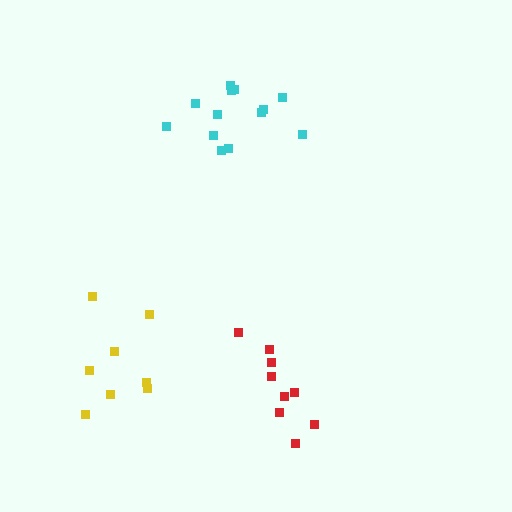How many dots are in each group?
Group 1: 9 dots, Group 2: 8 dots, Group 3: 13 dots (30 total).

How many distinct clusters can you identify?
There are 3 distinct clusters.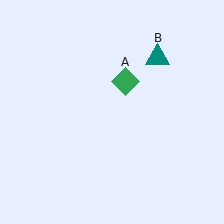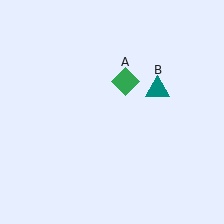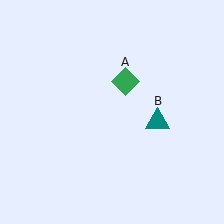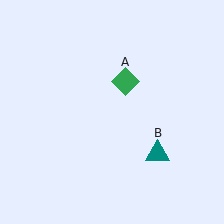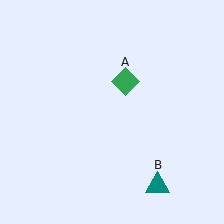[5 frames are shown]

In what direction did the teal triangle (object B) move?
The teal triangle (object B) moved down.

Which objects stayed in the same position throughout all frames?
Green diamond (object A) remained stationary.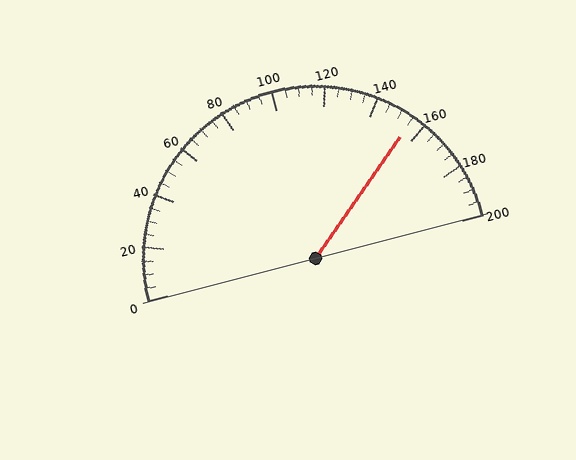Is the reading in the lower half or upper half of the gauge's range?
The reading is in the upper half of the range (0 to 200).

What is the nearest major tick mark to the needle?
The nearest major tick mark is 160.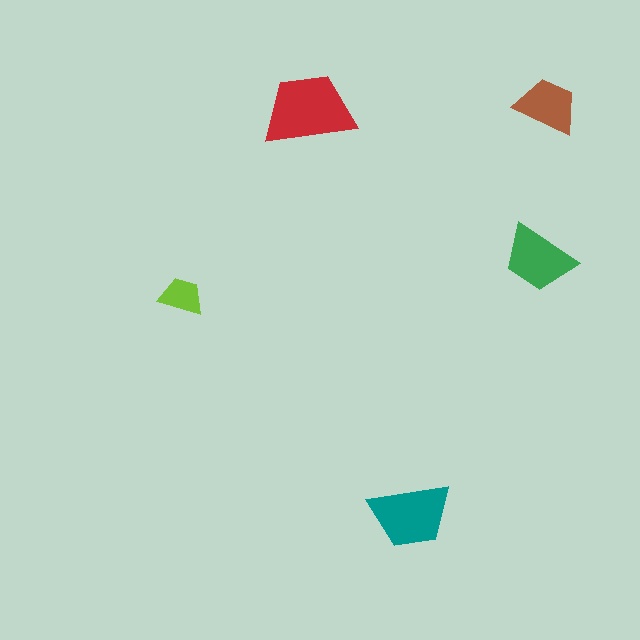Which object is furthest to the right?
The brown trapezoid is rightmost.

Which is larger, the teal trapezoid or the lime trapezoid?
The teal one.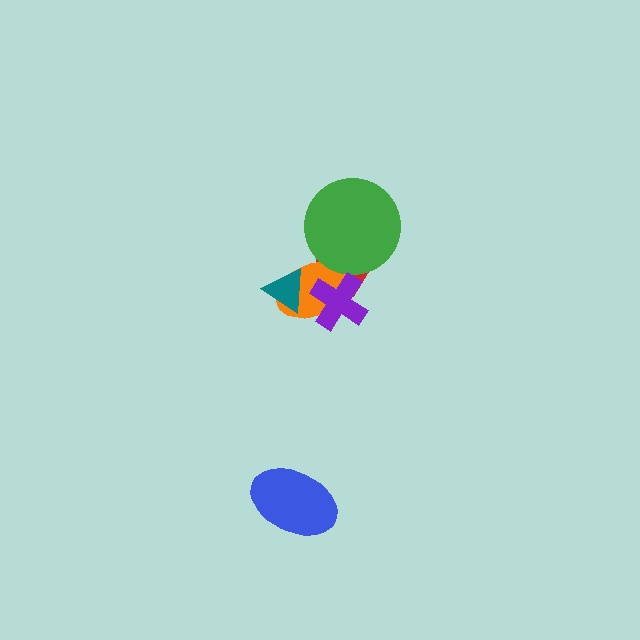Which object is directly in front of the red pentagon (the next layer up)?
The orange ellipse is directly in front of the red pentagon.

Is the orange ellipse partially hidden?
Yes, it is partially covered by another shape.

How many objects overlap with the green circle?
2 objects overlap with the green circle.